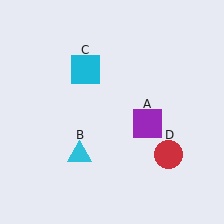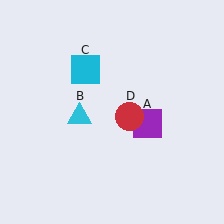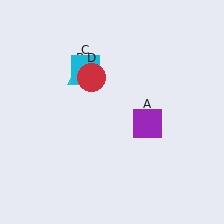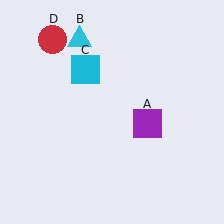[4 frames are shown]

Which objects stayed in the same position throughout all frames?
Purple square (object A) and cyan square (object C) remained stationary.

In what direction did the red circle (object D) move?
The red circle (object D) moved up and to the left.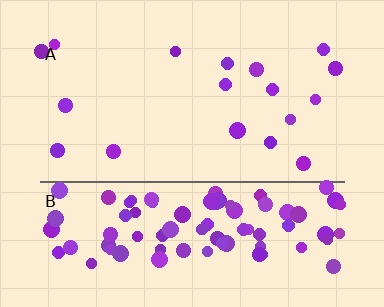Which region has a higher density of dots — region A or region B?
B (the bottom).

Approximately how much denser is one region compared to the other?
Approximately 5.6× — region B over region A.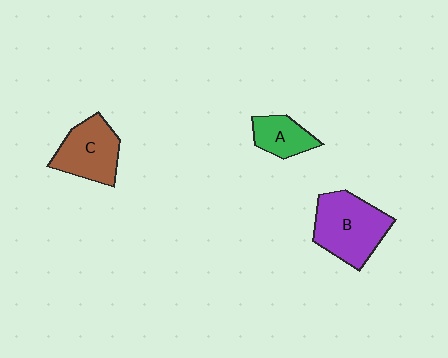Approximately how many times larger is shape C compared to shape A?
Approximately 1.6 times.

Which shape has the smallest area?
Shape A (green).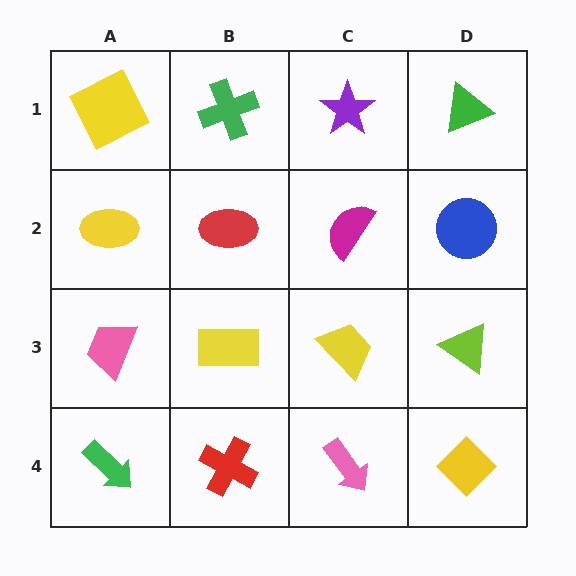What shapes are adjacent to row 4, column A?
A pink trapezoid (row 3, column A), a red cross (row 4, column B).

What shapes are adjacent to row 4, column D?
A lime triangle (row 3, column D), a pink arrow (row 4, column C).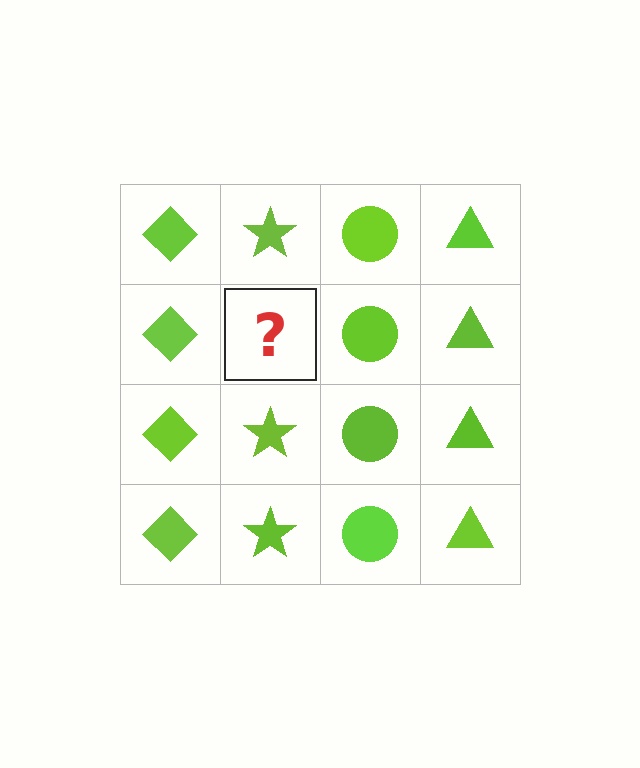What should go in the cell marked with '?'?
The missing cell should contain a lime star.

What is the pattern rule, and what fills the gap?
The rule is that each column has a consistent shape. The gap should be filled with a lime star.